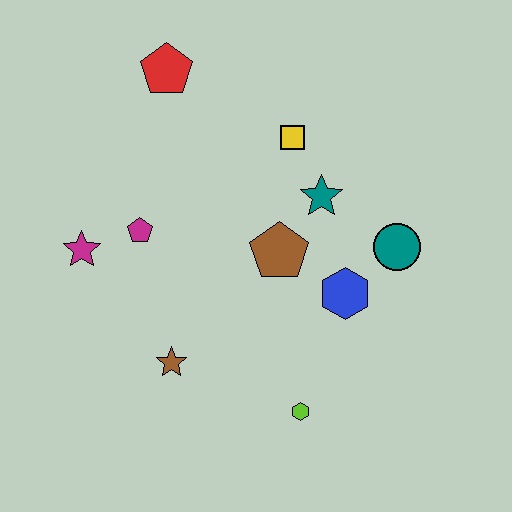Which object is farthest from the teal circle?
The magenta star is farthest from the teal circle.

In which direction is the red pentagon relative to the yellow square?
The red pentagon is to the left of the yellow square.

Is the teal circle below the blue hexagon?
No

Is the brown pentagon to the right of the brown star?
Yes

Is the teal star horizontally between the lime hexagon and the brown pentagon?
No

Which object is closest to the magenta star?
The magenta pentagon is closest to the magenta star.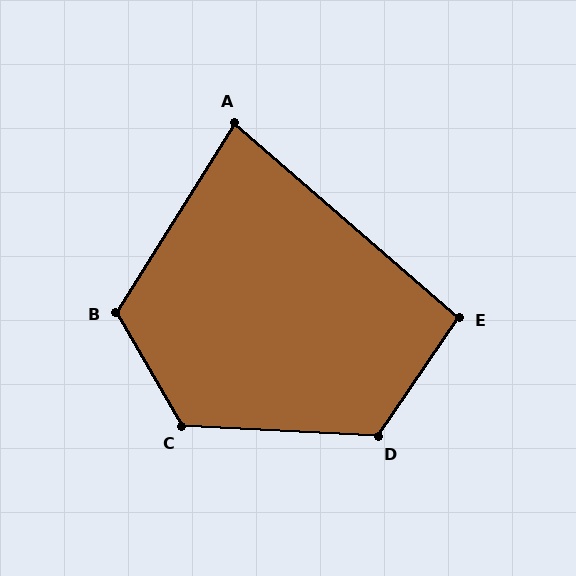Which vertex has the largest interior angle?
C, at approximately 123 degrees.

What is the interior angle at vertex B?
Approximately 118 degrees (obtuse).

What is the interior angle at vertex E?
Approximately 97 degrees (obtuse).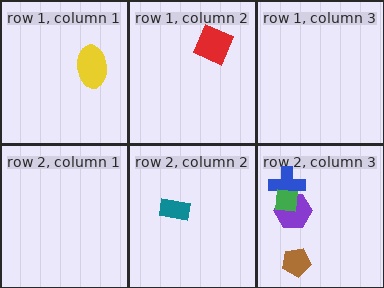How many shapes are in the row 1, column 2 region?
1.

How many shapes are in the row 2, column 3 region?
4.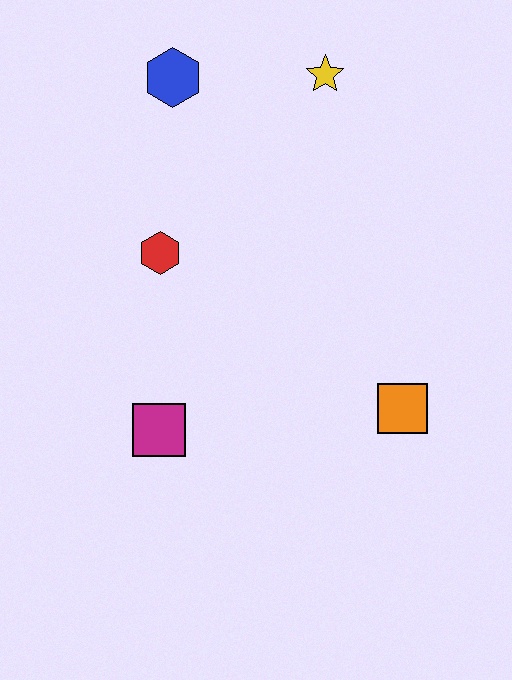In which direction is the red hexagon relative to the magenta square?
The red hexagon is above the magenta square.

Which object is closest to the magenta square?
The red hexagon is closest to the magenta square.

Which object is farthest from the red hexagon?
The orange square is farthest from the red hexagon.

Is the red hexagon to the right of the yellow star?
No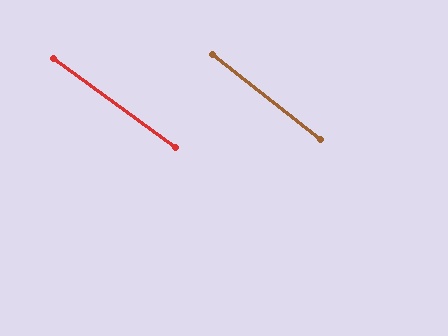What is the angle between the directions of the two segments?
Approximately 2 degrees.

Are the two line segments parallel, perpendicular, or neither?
Parallel — their directions differ by only 2.0°.